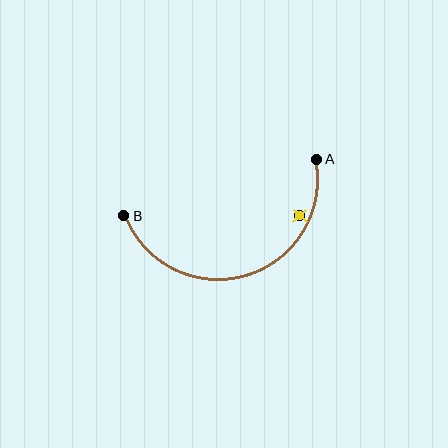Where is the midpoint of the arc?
The arc midpoint is the point on the curve farthest from the straight line joining A and B. It sits below that line.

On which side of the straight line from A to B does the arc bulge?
The arc bulges below the straight line connecting A and B.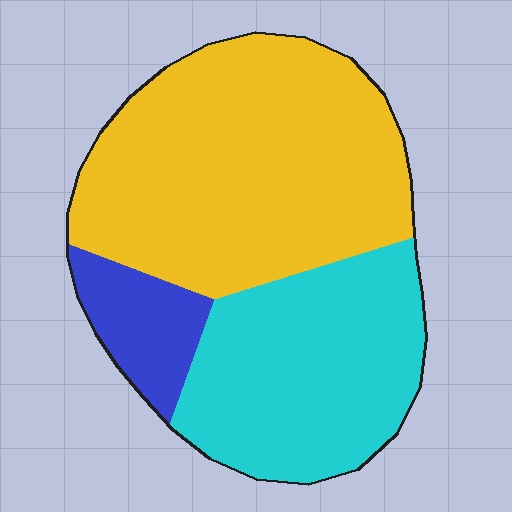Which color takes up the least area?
Blue, at roughly 10%.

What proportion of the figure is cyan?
Cyan takes up between a third and a half of the figure.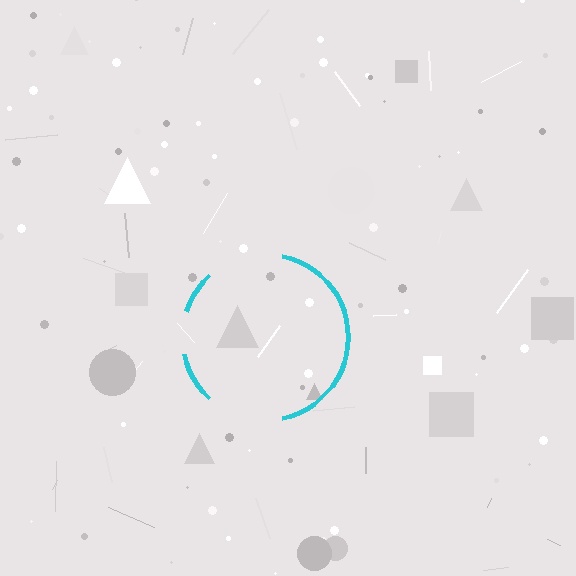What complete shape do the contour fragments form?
The contour fragments form a circle.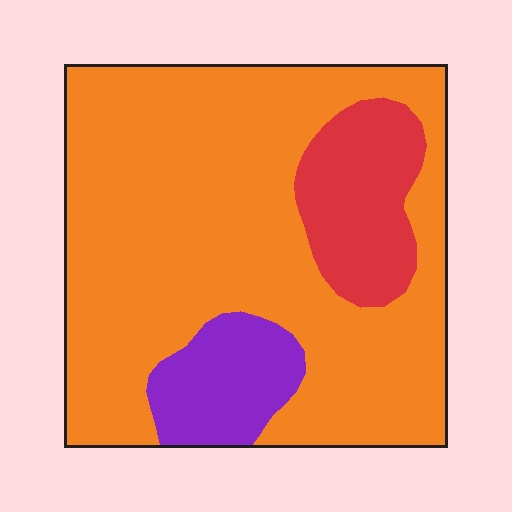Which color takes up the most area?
Orange, at roughly 75%.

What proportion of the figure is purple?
Purple covers roughly 10% of the figure.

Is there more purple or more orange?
Orange.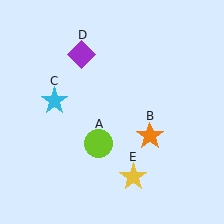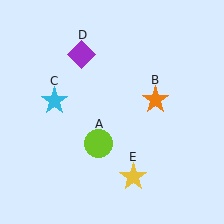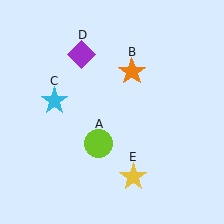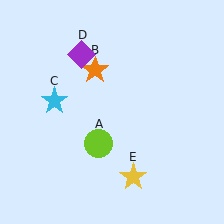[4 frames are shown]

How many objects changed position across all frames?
1 object changed position: orange star (object B).